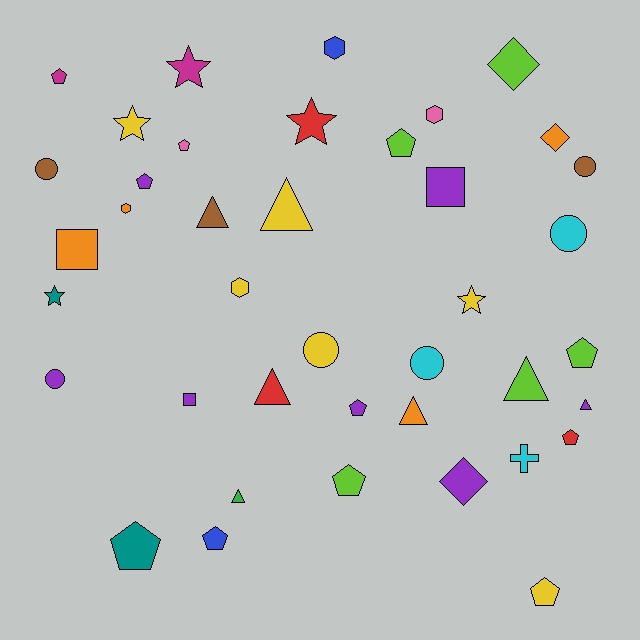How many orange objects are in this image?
There are 4 orange objects.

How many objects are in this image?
There are 40 objects.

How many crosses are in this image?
There is 1 cross.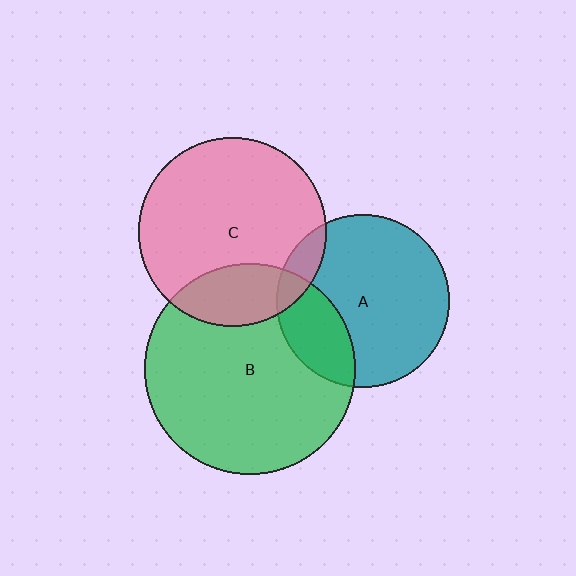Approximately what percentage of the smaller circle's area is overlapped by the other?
Approximately 20%.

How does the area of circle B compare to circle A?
Approximately 1.5 times.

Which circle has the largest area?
Circle B (green).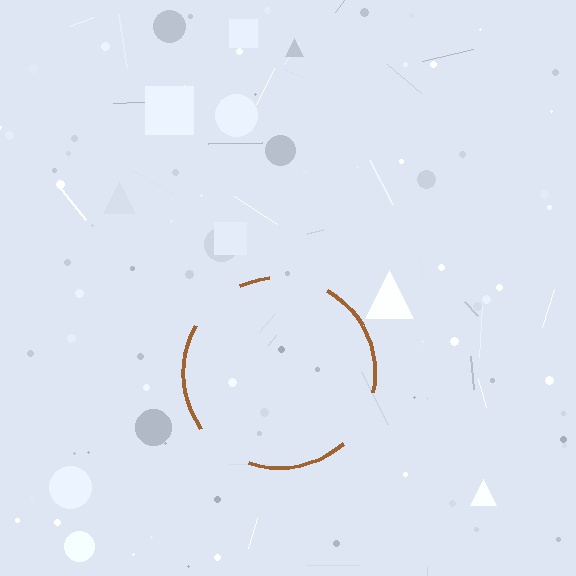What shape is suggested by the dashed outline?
The dashed outline suggests a circle.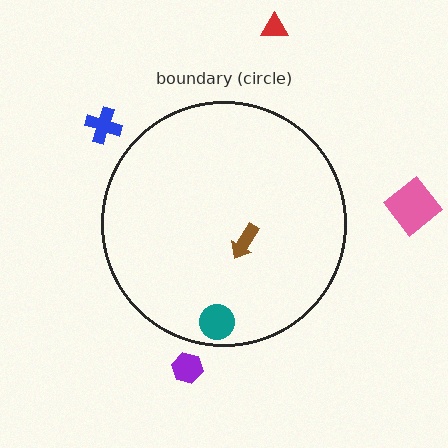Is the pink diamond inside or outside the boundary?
Outside.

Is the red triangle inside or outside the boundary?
Outside.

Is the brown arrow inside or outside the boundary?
Inside.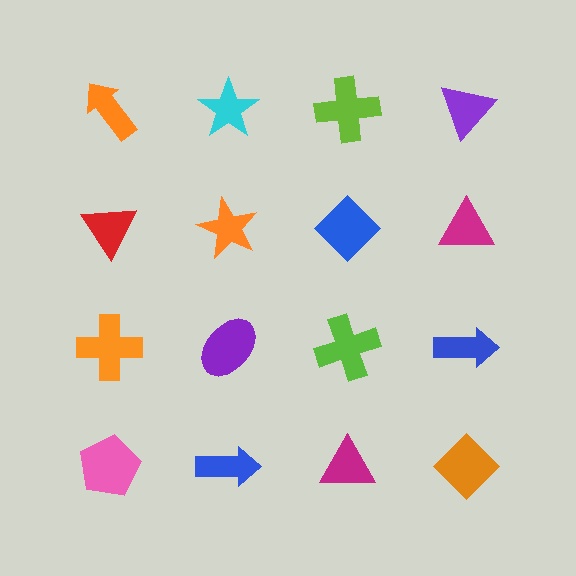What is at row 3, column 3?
A lime cross.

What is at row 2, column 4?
A magenta triangle.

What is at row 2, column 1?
A red triangle.